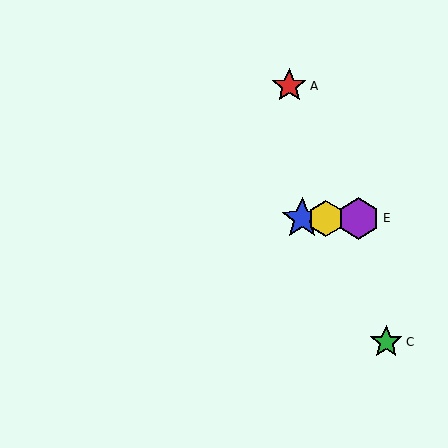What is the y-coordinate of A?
Object A is at y≈85.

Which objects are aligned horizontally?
Objects B, D, E are aligned horizontally.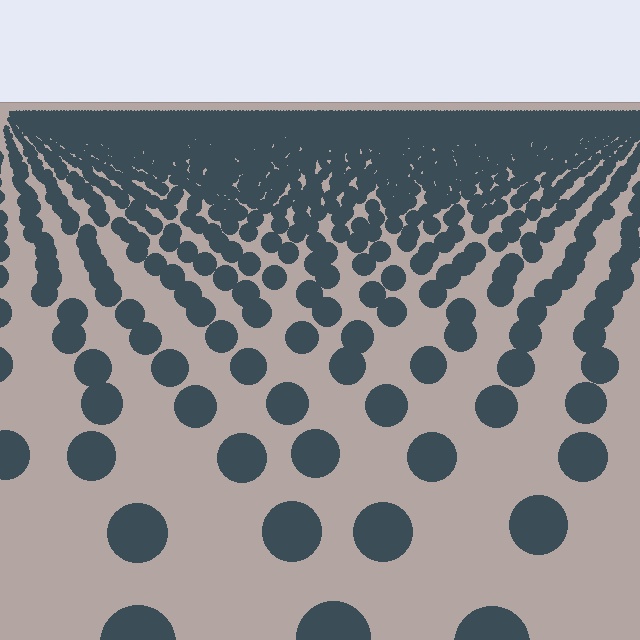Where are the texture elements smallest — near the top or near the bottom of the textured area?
Near the top.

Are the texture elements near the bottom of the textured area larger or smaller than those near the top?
Larger. Near the bottom, elements are closer to the viewer and appear at a bigger on-screen size.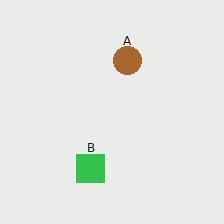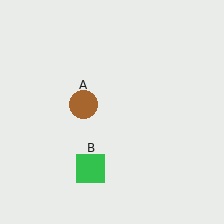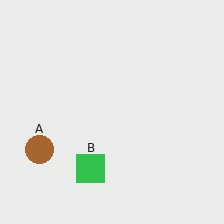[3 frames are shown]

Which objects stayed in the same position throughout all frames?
Green square (object B) remained stationary.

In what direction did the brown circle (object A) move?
The brown circle (object A) moved down and to the left.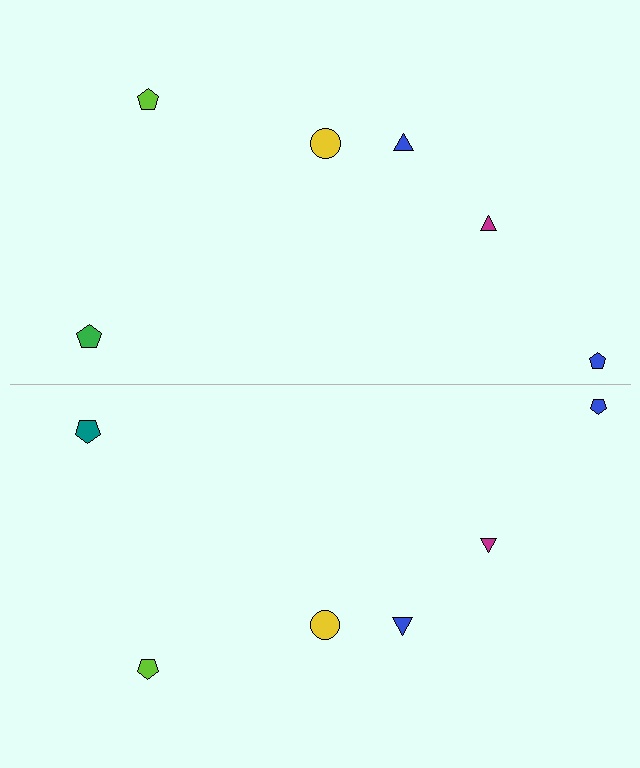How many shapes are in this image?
There are 12 shapes in this image.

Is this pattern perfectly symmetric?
No, the pattern is not perfectly symmetric. The teal pentagon on the bottom side breaks the symmetry — its mirror counterpart is green.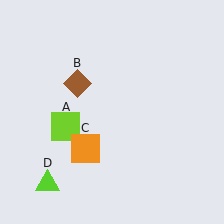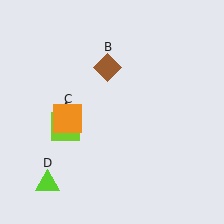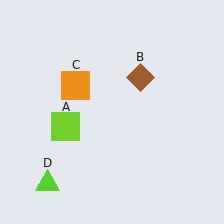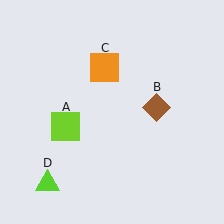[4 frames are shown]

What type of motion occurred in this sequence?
The brown diamond (object B), orange square (object C) rotated clockwise around the center of the scene.